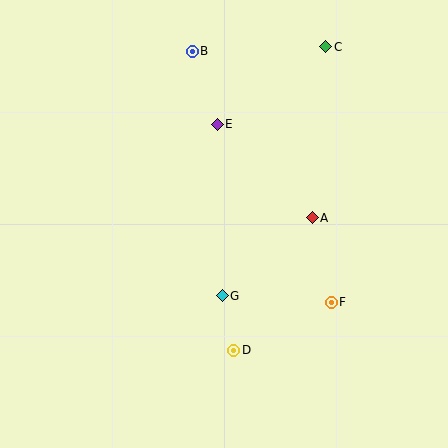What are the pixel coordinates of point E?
Point E is at (217, 124).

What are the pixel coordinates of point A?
Point A is at (312, 218).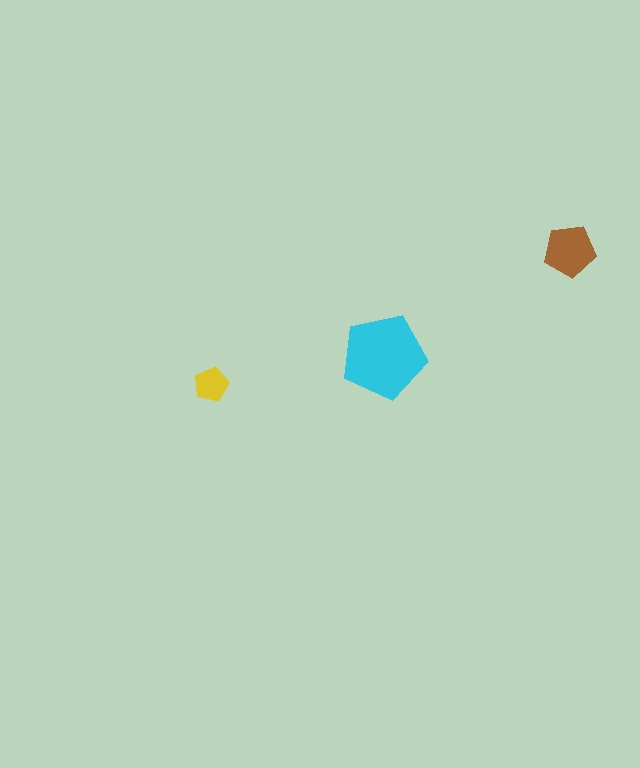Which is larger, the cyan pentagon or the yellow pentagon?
The cyan one.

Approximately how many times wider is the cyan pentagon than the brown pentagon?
About 1.5 times wider.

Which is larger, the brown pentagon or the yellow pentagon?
The brown one.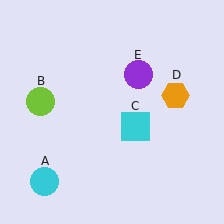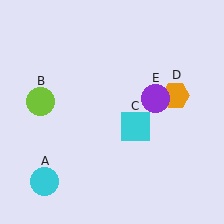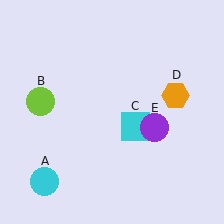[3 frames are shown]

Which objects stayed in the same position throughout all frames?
Cyan circle (object A) and lime circle (object B) and cyan square (object C) and orange hexagon (object D) remained stationary.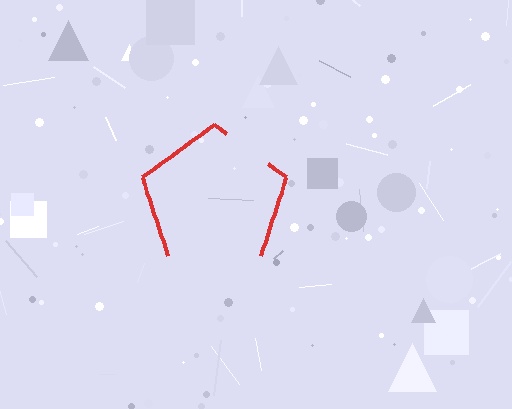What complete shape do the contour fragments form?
The contour fragments form a pentagon.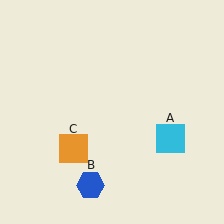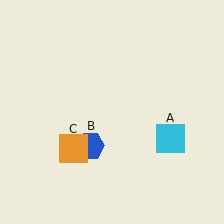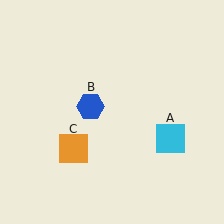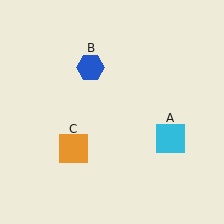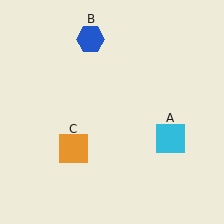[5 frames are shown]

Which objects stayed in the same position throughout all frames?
Cyan square (object A) and orange square (object C) remained stationary.